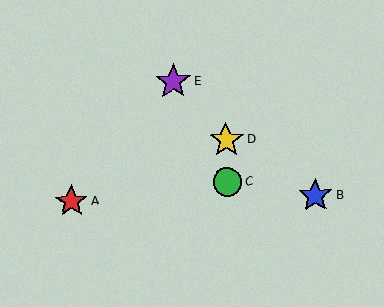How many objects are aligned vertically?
2 objects (C, D) are aligned vertically.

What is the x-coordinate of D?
Object D is at x≈226.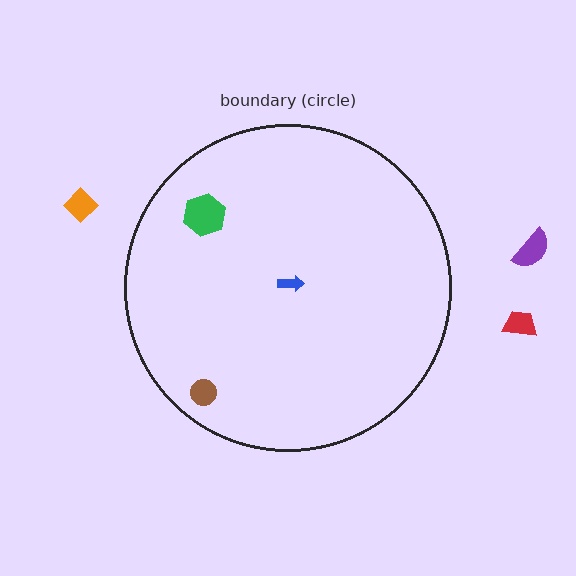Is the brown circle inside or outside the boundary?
Inside.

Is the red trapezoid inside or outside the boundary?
Outside.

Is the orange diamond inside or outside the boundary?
Outside.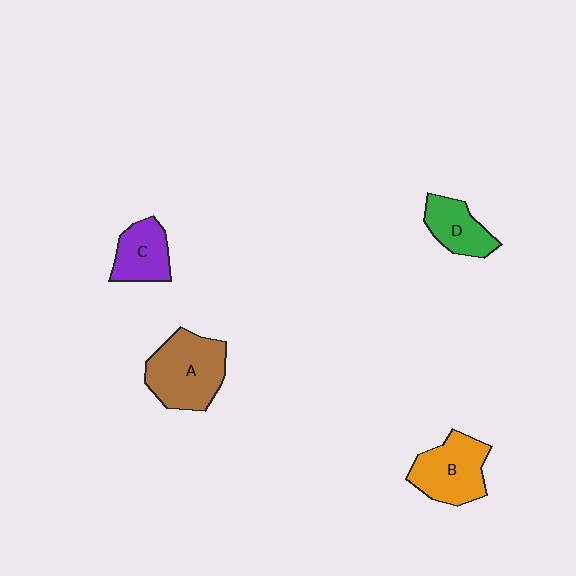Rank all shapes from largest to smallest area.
From largest to smallest: A (brown), B (orange), C (purple), D (green).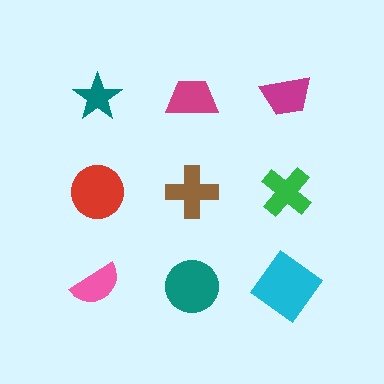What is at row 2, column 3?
A green cross.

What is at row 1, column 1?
A teal star.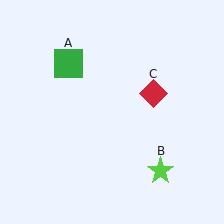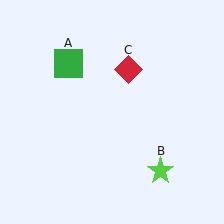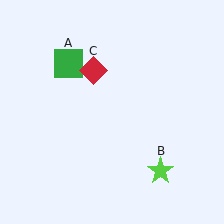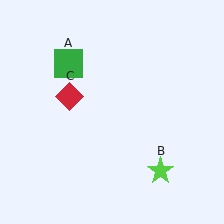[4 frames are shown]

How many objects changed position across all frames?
1 object changed position: red diamond (object C).